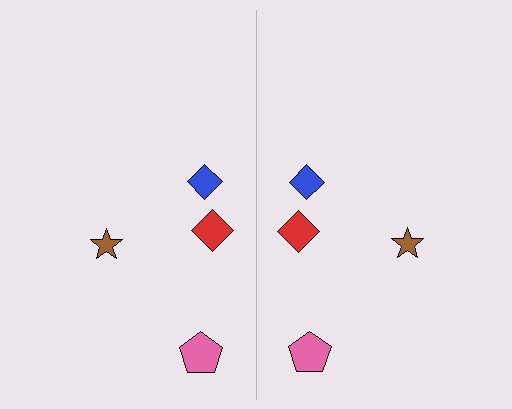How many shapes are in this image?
There are 8 shapes in this image.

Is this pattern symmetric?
Yes, this pattern has bilateral (reflection) symmetry.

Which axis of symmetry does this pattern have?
The pattern has a vertical axis of symmetry running through the center of the image.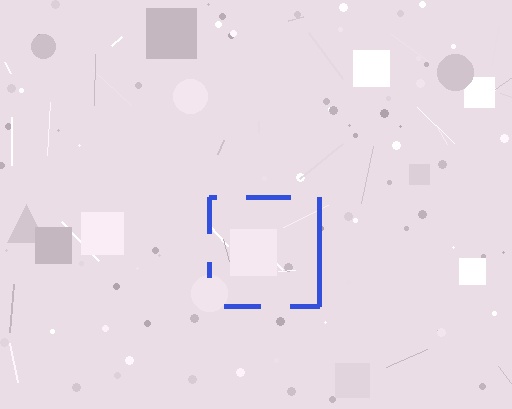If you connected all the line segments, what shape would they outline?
They would outline a square.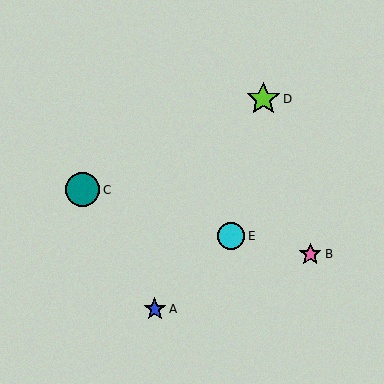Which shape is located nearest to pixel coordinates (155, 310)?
The blue star (labeled A) at (155, 309) is nearest to that location.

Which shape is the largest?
The teal circle (labeled C) is the largest.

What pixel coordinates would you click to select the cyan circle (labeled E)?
Click at (231, 236) to select the cyan circle E.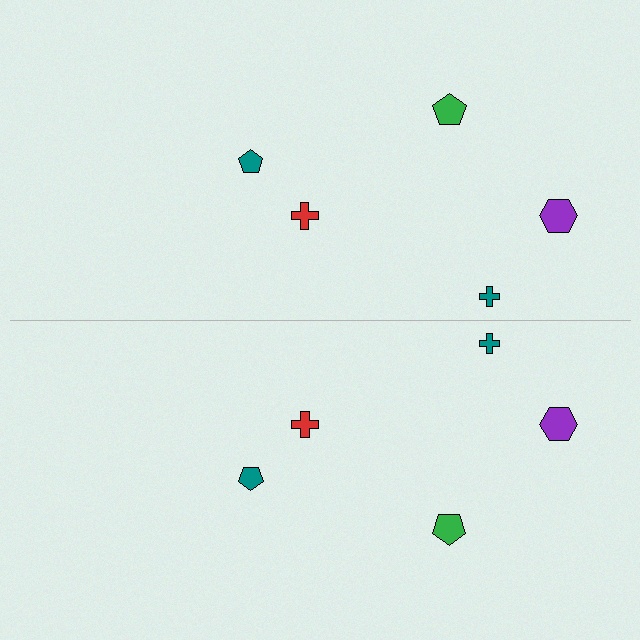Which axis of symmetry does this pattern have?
The pattern has a horizontal axis of symmetry running through the center of the image.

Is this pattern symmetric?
Yes, this pattern has bilateral (reflection) symmetry.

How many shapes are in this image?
There are 10 shapes in this image.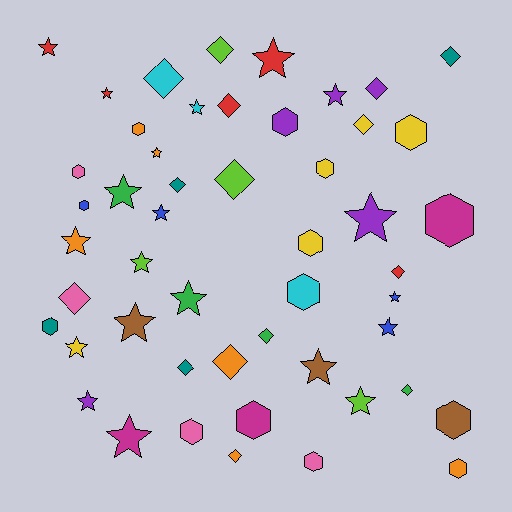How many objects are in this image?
There are 50 objects.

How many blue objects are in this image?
There are 4 blue objects.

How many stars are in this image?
There are 20 stars.